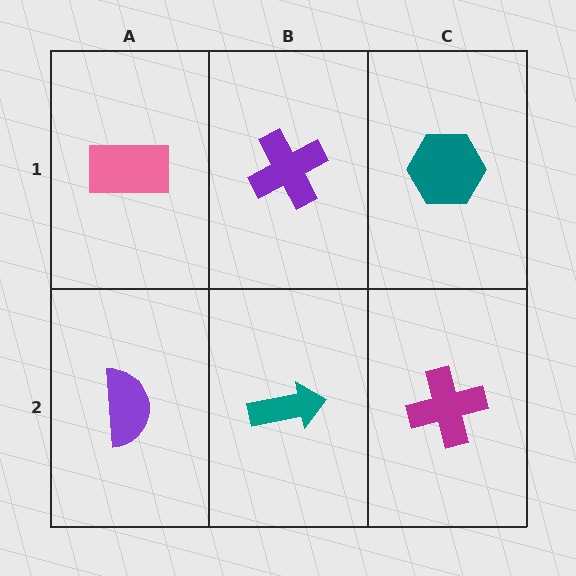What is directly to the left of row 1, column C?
A purple cross.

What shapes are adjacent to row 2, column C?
A teal hexagon (row 1, column C), a teal arrow (row 2, column B).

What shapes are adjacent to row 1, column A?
A purple semicircle (row 2, column A), a purple cross (row 1, column B).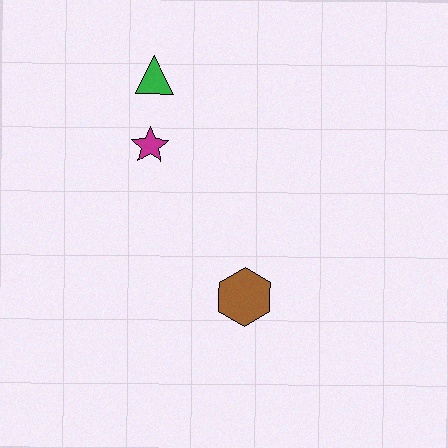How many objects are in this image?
There are 3 objects.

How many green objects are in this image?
There is 1 green object.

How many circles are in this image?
There are no circles.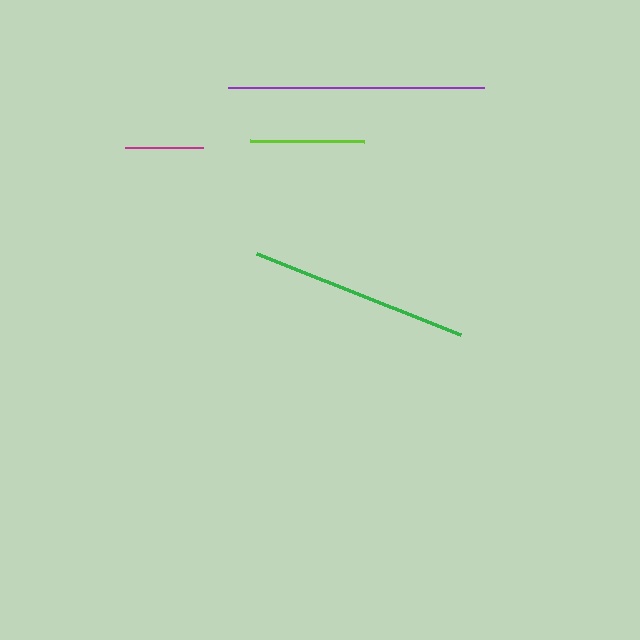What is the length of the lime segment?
The lime segment is approximately 114 pixels long.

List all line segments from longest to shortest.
From longest to shortest: purple, green, lime, magenta.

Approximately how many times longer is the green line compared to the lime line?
The green line is approximately 1.9 times the length of the lime line.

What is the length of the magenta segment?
The magenta segment is approximately 78 pixels long.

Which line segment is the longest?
The purple line is the longest at approximately 256 pixels.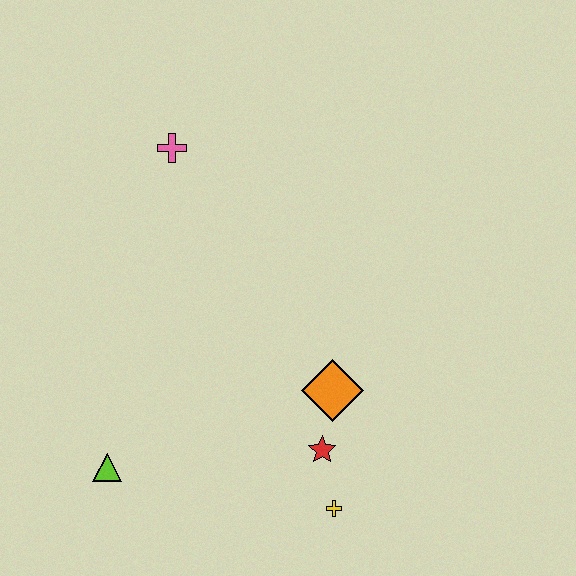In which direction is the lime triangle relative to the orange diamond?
The lime triangle is to the left of the orange diamond.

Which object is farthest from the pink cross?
The yellow cross is farthest from the pink cross.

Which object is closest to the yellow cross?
The red star is closest to the yellow cross.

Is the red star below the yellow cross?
No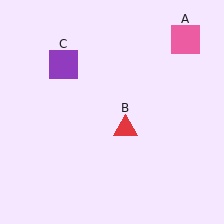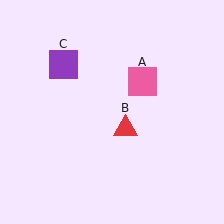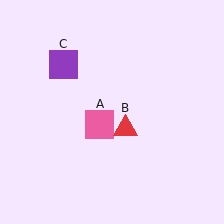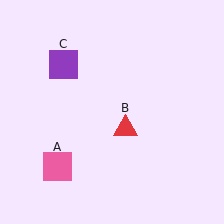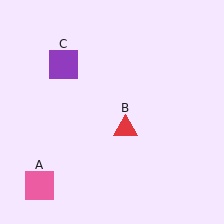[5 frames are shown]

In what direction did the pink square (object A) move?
The pink square (object A) moved down and to the left.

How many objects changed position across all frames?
1 object changed position: pink square (object A).